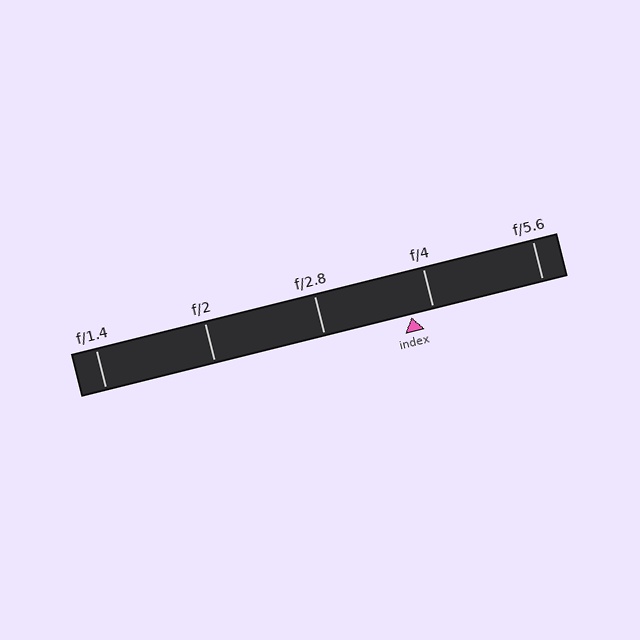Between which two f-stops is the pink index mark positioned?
The index mark is between f/2.8 and f/4.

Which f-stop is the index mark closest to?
The index mark is closest to f/4.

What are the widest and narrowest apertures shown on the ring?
The widest aperture shown is f/1.4 and the narrowest is f/5.6.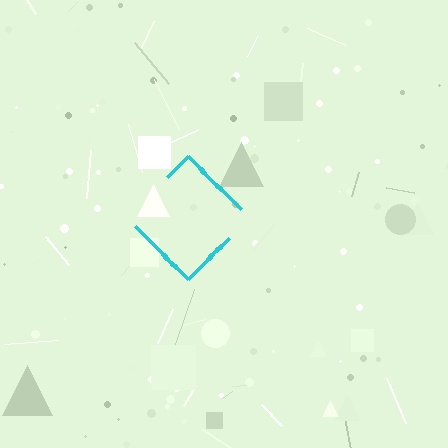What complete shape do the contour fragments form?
The contour fragments form a diamond.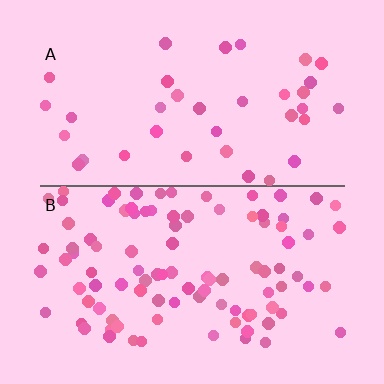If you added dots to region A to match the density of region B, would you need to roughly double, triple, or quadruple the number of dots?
Approximately triple.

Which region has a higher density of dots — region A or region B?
B (the bottom).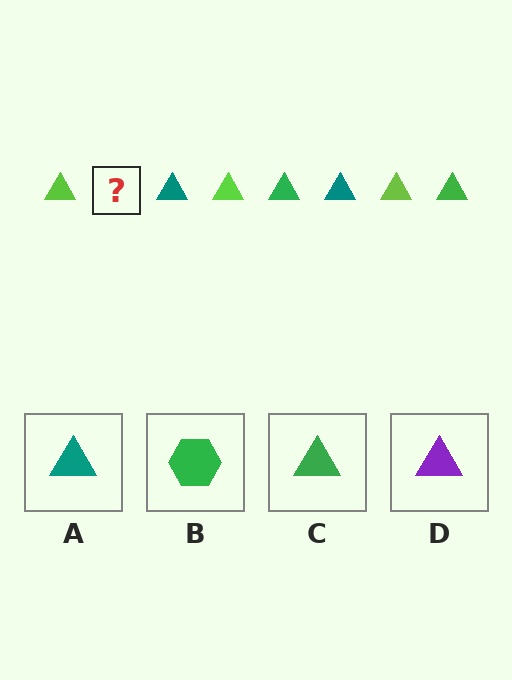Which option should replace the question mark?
Option C.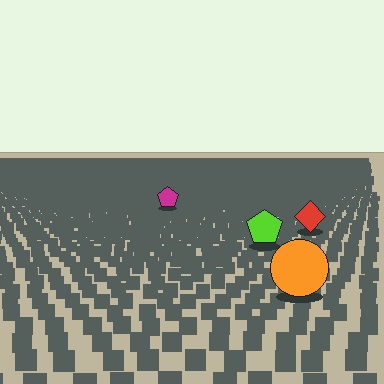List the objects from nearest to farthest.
From nearest to farthest: the orange circle, the lime pentagon, the red diamond, the magenta pentagon.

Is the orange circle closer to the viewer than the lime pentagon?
Yes. The orange circle is closer — you can tell from the texture gradient: the ground texture is coarser near it.